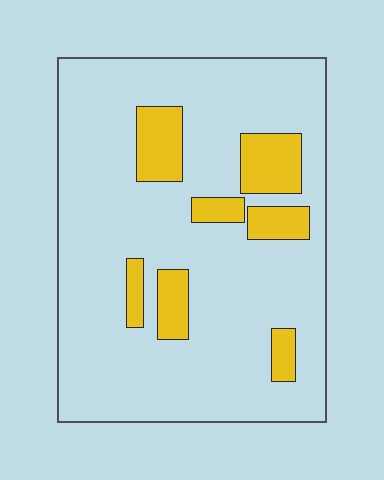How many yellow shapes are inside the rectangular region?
7.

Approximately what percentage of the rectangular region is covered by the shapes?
Approximately 15%.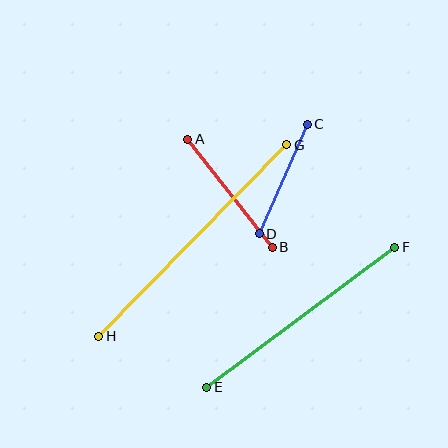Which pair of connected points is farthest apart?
Points G and H are farthest apart.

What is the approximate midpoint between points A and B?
The midpoint is at approximately (230, 193) pixels.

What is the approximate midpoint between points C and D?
The midpoint is at approximately (283, 179) pixels.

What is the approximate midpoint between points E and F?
The midpoint is at approximately (301, 317) pixels.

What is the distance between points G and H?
The distance is approximately 269 pixels.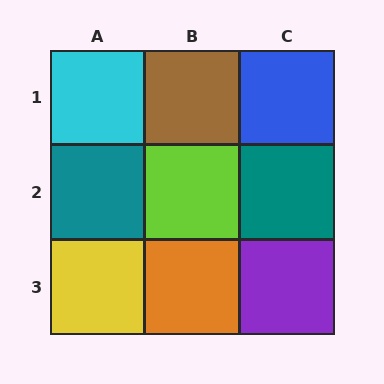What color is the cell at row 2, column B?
Lime.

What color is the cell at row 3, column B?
Orange.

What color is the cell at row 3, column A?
Yellow.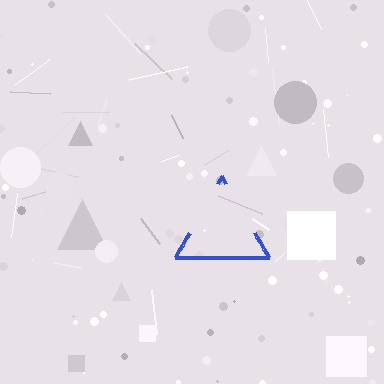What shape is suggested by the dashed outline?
The dashed outline suggests a triangle.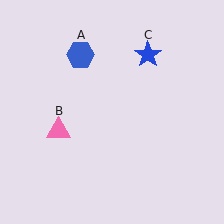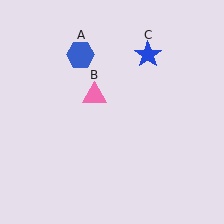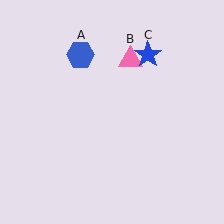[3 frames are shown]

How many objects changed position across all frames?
1 object changed position: pink triangle (object B).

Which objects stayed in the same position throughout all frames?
Blue hexagon (object A) and blue star (object C) remained stationary.